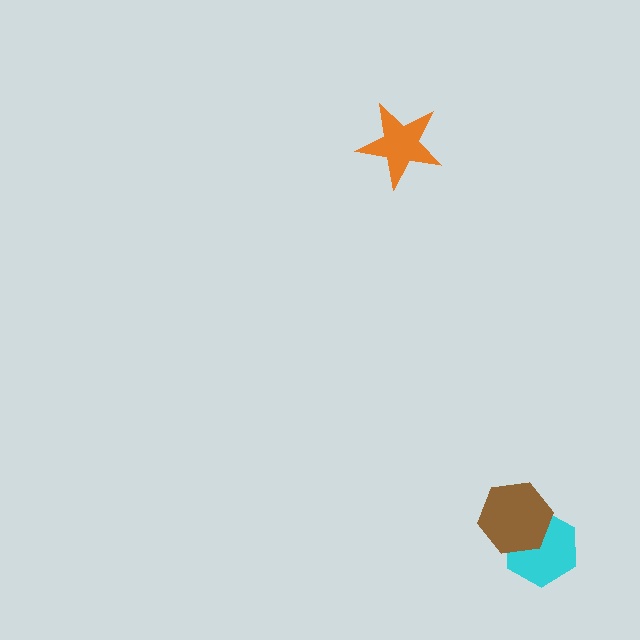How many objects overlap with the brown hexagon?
1 object overlaps with the brown hexagon.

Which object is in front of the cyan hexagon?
The brown hexagon is in front of the cyan hexagon.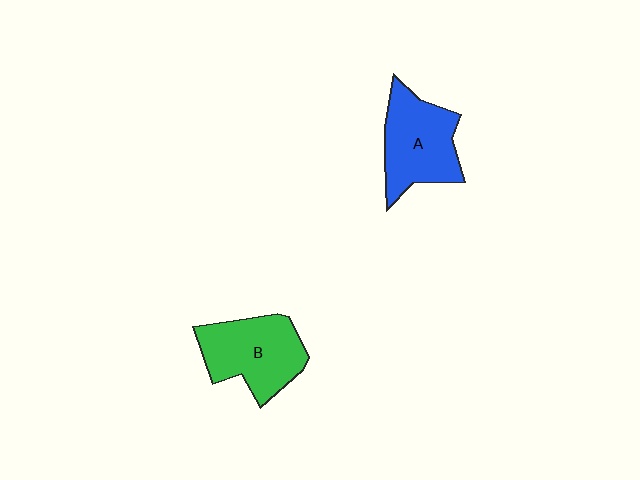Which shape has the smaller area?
Shape A (blue).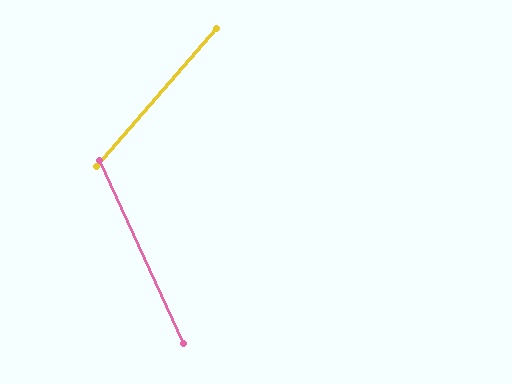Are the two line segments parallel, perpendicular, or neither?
Neither parallel nor perpendicular — they differ by about 66°.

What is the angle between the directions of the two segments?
Approximately 66 degrees.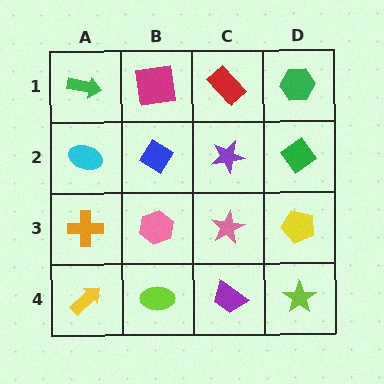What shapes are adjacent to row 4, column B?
A pink hexagon (row 3, column B), a yellow arrow (row 4, column A), a purple trapezoid (row 4, column C).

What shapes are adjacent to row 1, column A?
A cyan ellipse (row 2, column A), a magenta square (row 1, column B).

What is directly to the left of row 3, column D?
A pink star.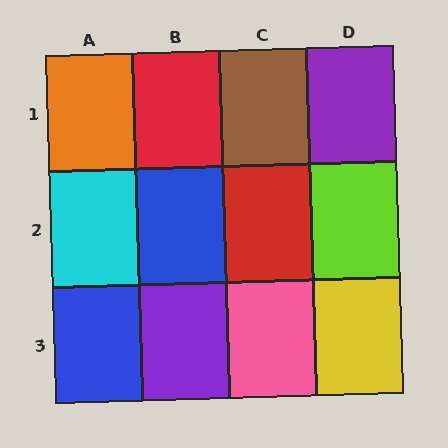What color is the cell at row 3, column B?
Purple.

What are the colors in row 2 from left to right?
Cyan, blue, red, lime.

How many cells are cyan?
1 cell is cyan.